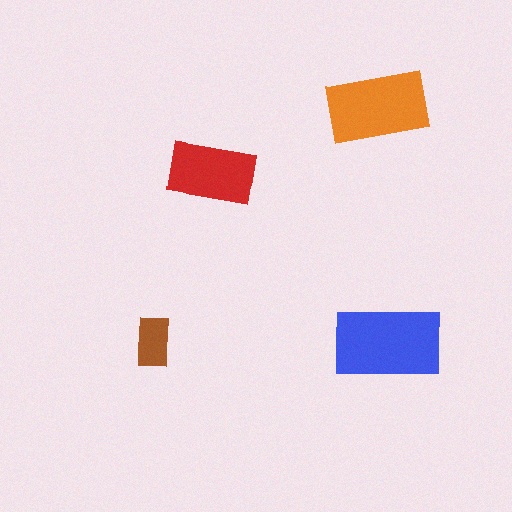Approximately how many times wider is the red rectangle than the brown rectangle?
About 1.5 times wider.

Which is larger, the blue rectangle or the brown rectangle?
The blue one.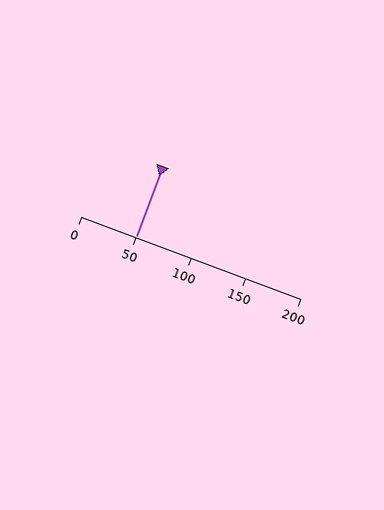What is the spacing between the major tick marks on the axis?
The major ticks are spaced 50 apart.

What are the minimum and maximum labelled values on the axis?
The axis runs from 0 to 200.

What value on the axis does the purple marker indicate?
The marker indicates approximately 50.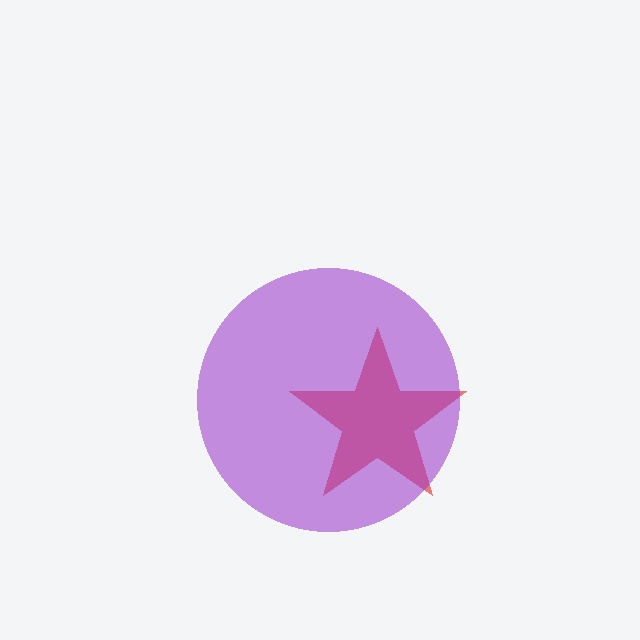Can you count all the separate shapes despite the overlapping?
Yes, there are 2 separate shapes.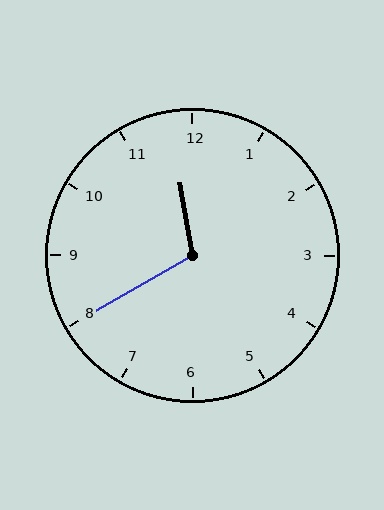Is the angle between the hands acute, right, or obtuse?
It is obtuse.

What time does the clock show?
11:40.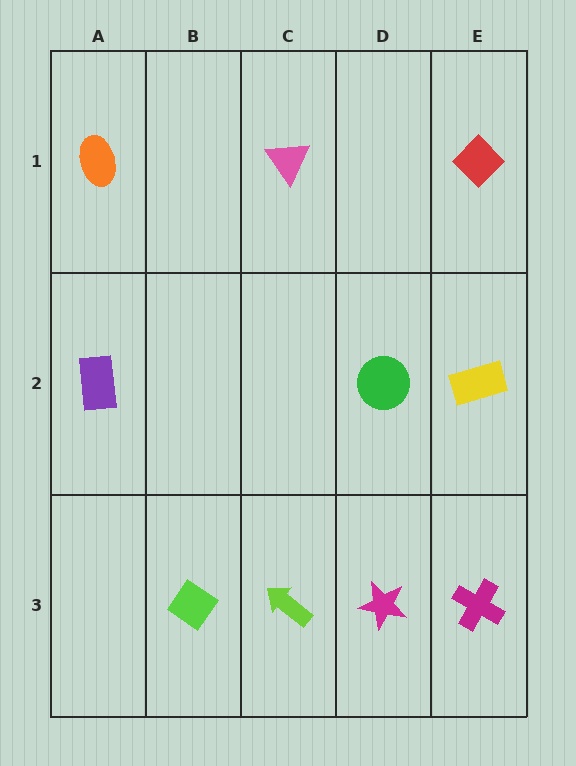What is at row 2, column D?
A green circle.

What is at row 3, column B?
A lime diamond.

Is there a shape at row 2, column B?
No, that cell is empty.